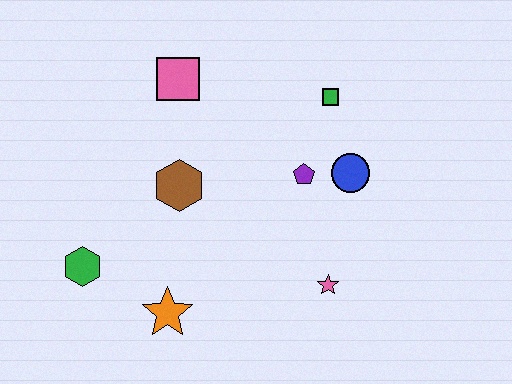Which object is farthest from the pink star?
The pink square is farthest from the pink star.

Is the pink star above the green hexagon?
No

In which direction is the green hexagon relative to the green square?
The green hexagon is to the left of the green square.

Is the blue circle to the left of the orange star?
No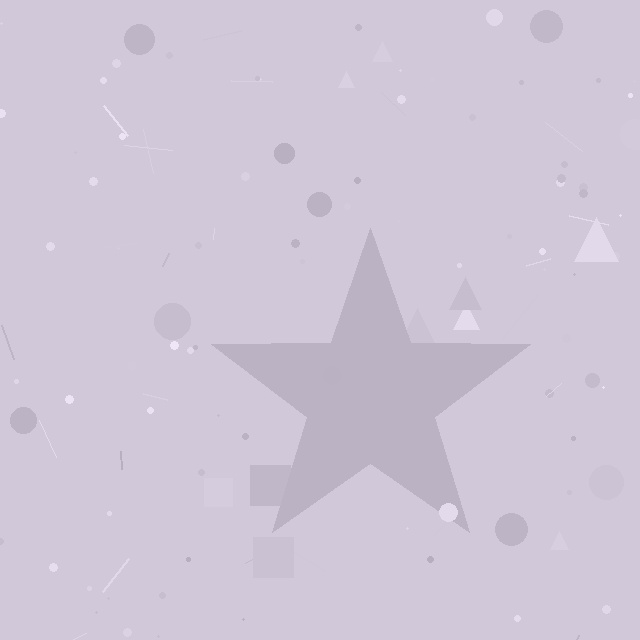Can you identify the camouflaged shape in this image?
The camouflaged shape is a star.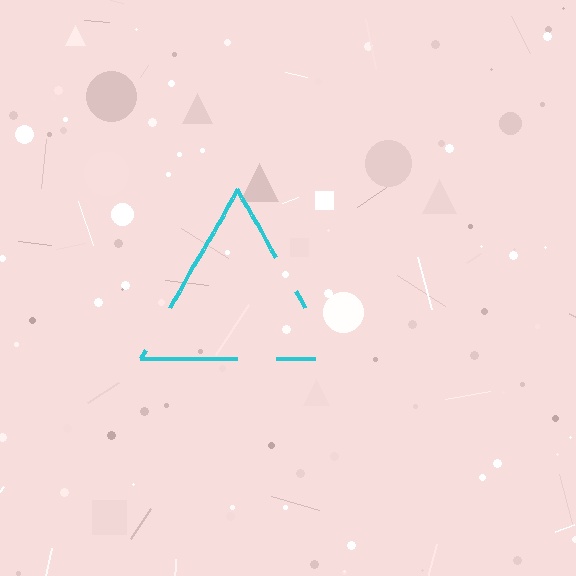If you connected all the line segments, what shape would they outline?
They would outline a triangle.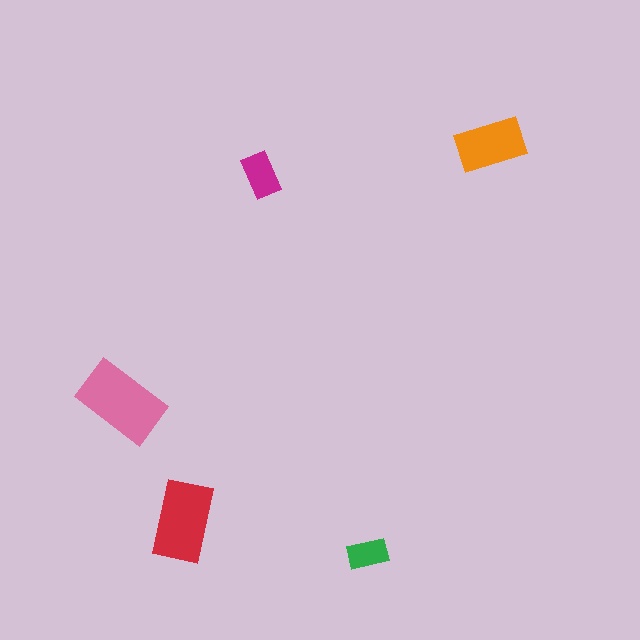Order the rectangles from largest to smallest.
the pink one, the red one, the orange one, the magenta one, the green one.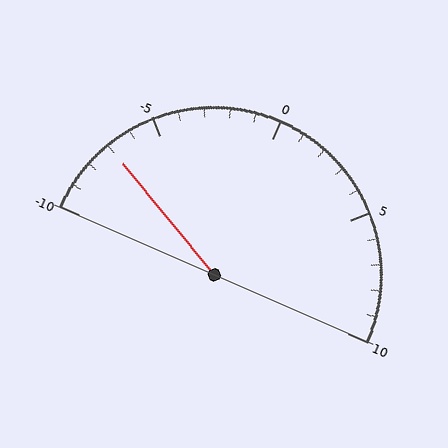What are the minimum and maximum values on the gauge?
The gauge ranges from -10 to 10.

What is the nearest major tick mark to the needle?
The nearest major tick mark is -5.